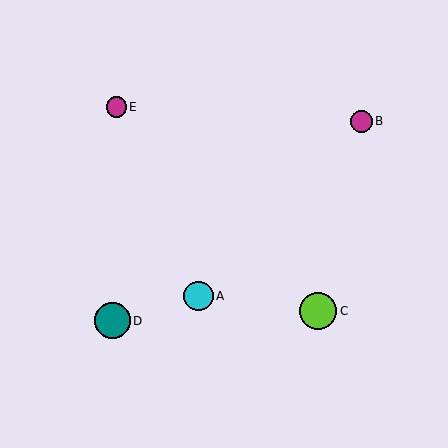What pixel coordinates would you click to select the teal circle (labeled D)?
Click at (112, 321) to select the teal circle D.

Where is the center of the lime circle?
The center of the lime circle is at (318, 311).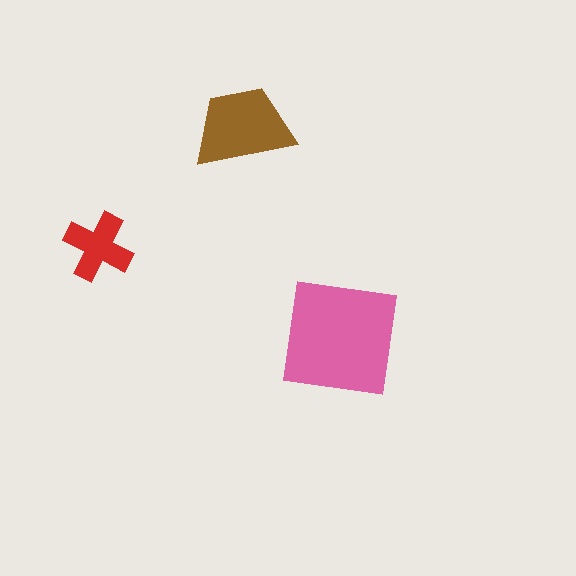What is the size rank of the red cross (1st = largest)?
3rd.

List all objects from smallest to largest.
The red cross, the brown trapezoid, the pink square.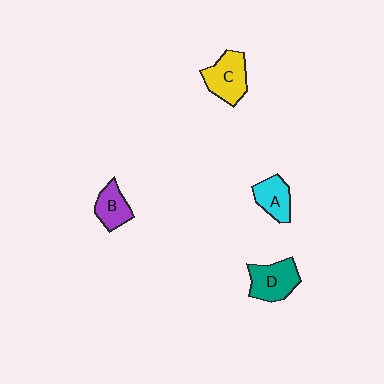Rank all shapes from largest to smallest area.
From largest to smallest: C (yellow), D (teal), A (cyan), B (purple).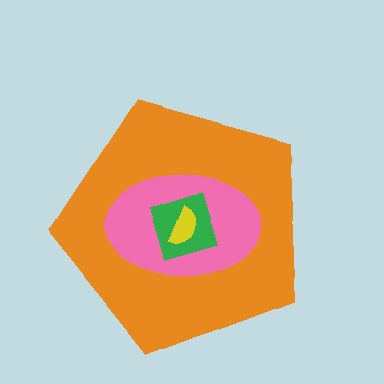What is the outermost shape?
The orange pentagon.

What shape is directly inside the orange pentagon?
The pink ellipse.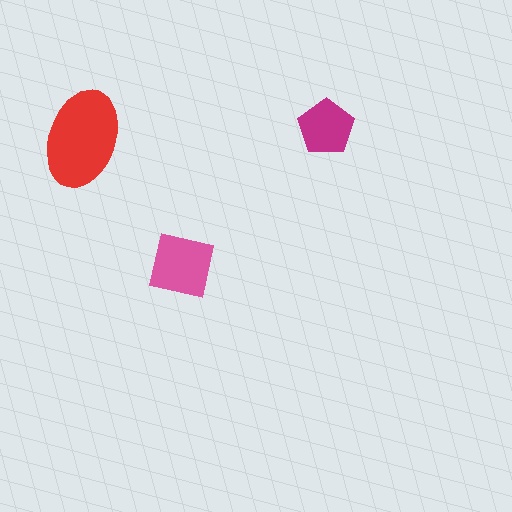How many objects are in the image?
There are 3 objects in the image.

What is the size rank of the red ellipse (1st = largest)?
1st.